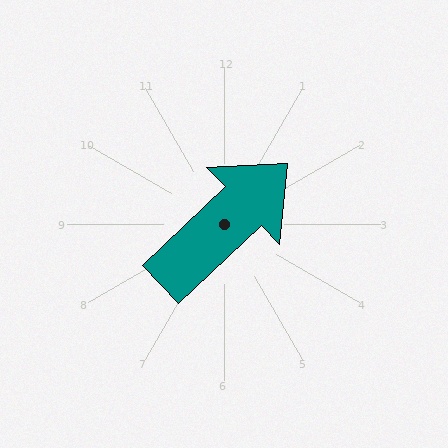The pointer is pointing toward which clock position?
Roughly 2 o'clock.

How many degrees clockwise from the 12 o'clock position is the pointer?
Approximately 47 degrees.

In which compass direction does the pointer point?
Northeast.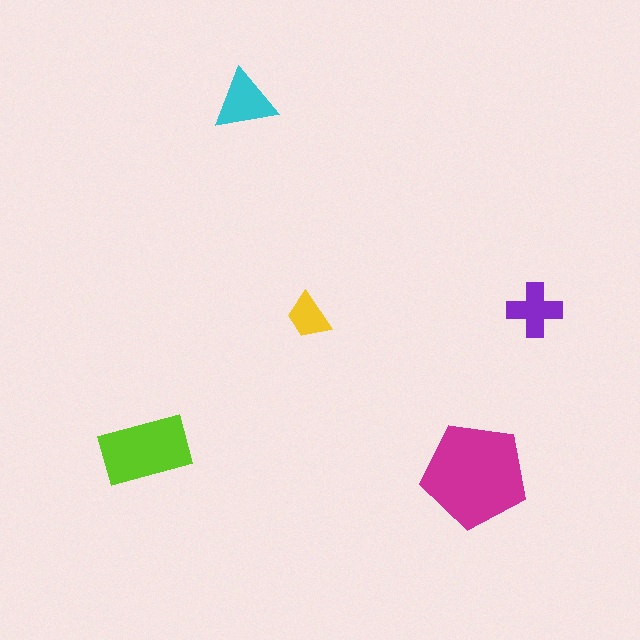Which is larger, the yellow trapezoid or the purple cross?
The purple cross.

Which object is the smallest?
The yellow trapezoid.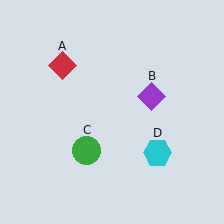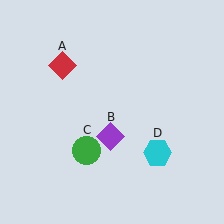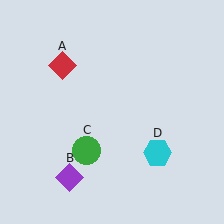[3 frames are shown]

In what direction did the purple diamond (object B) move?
The purple diamond (object B) moved down and to the left.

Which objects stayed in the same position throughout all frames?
Red diamond (object A) and green circle (object C) and cyan hexagon (object D) remained stationary.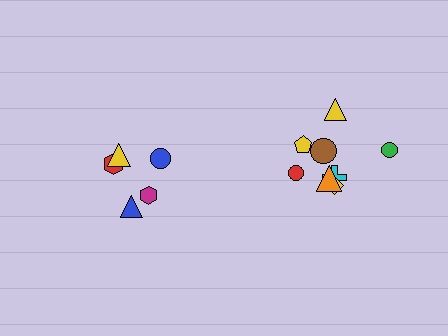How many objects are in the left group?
There are 5 objects.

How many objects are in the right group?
There are 8 objects.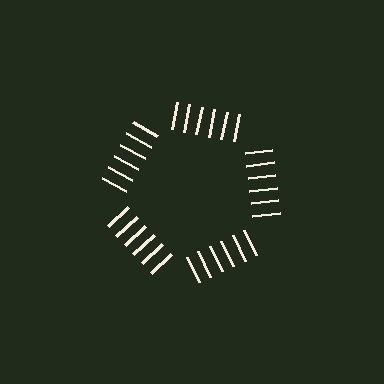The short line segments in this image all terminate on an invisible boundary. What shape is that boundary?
An illusory pentagon — the line segments terminate on its edges but no continuous stroke is drawn.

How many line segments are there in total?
30 — 6 along each of the 5 edges.